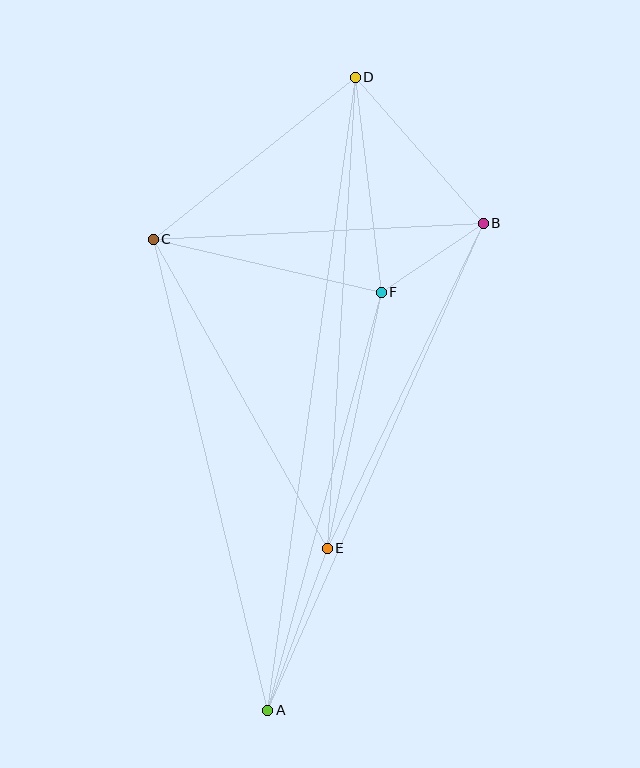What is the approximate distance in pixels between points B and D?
The distance between B and D is approximately 194 pixels.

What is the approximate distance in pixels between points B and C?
The distance between B and C is approximately 330 pixels.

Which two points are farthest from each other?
Points A and D are farthest from each other.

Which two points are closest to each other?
Points B and F are closest to each other.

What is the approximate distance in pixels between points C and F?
The distance between C and F is approximately 234 pixels.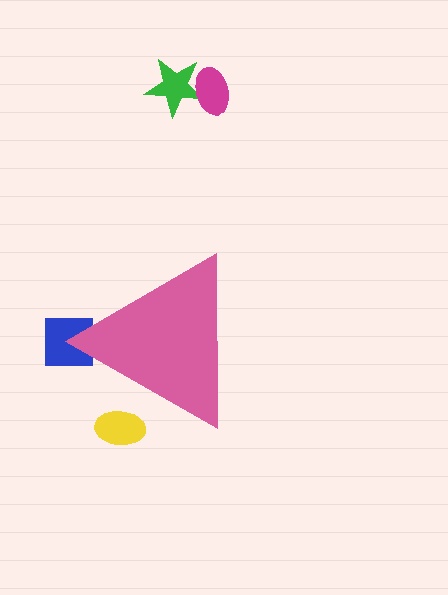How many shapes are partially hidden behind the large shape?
2 shapes are partially hidden.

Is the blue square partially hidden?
Yes, the blue square is partially hidden behind the pink triangle.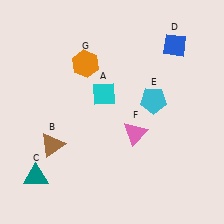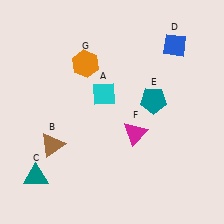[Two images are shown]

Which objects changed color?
E changed from cyan to teal. F changed from pink to magenta.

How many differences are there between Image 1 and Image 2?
There are 2 differences between the two images.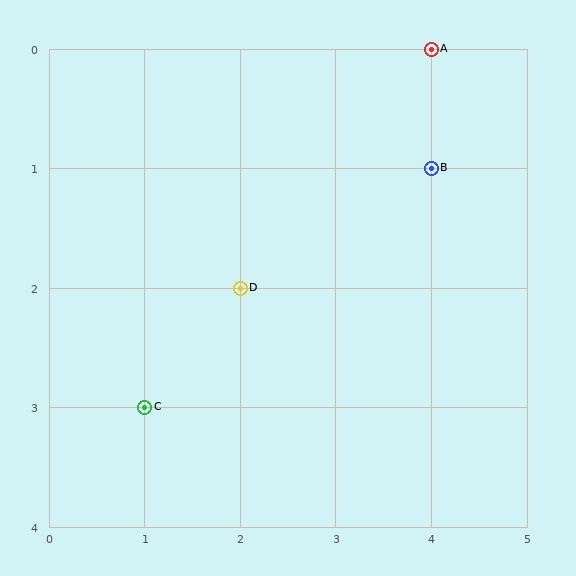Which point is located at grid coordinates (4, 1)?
Point B is at (4, 1).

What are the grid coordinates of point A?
Point A is at grid coordinates (4, 0).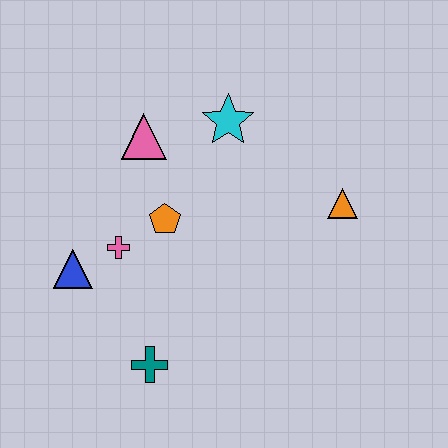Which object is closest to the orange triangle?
The cyan star is closest to the orange triangle.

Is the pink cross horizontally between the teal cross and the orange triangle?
No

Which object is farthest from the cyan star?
The teal cross is farthest from the cyan star.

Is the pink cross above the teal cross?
Yes